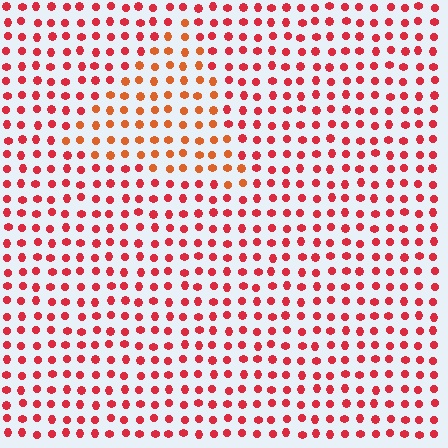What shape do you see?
I see a triangle.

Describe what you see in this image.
The image is filled with small red elements in a uniform arrangement. A triangle-shaped region is visible where the elements are tinted to a slightly different hue, forming a subtle color boundary.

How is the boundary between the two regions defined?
The boundary is defined purely by a slight shift in hue (about 27 degrees). Spacing, size, and orientation are identical on both sides.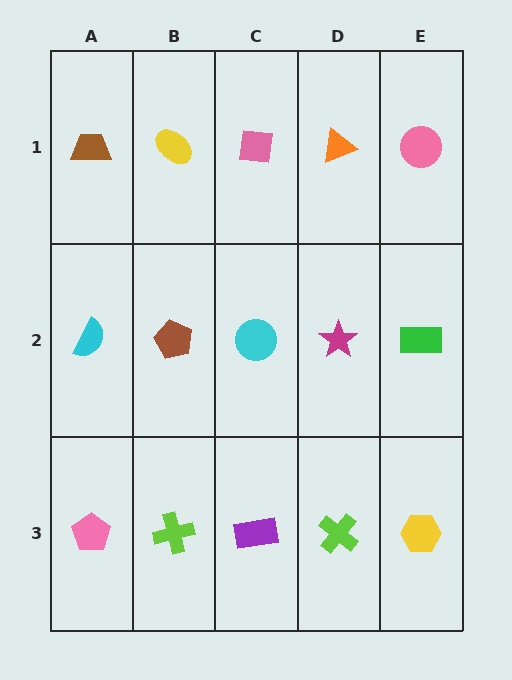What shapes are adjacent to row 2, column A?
A brown trapezoid (row 1, column A), a pink pentagon (row 3, column A), a brown pentagon (row 2, column B).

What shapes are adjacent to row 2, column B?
A yellow ellipse (row 1, column B), a lime cross (row 3, column B), a cyan semicircle (row 2, column A), a cyan circle (row 2, column C).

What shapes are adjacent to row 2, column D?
An orange triangle (row 1, column D), a lime cross (row 3, column D), a cyan circle (row 2, column C), a green rectangle (row 2, column E).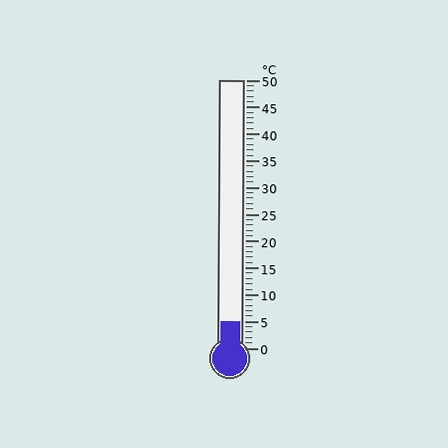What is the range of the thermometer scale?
The thermometer scale ranges from 0°C to 50°C.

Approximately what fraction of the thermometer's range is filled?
The thermometer is filled to approximately 10% of its range.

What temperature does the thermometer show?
The thermometer shows approximately 5°C.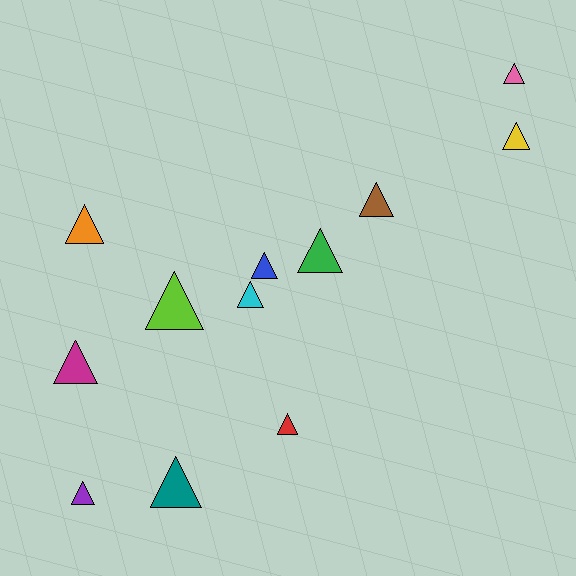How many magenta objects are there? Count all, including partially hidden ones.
There is 1 magenta object.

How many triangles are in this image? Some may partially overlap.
There are 12 triangles.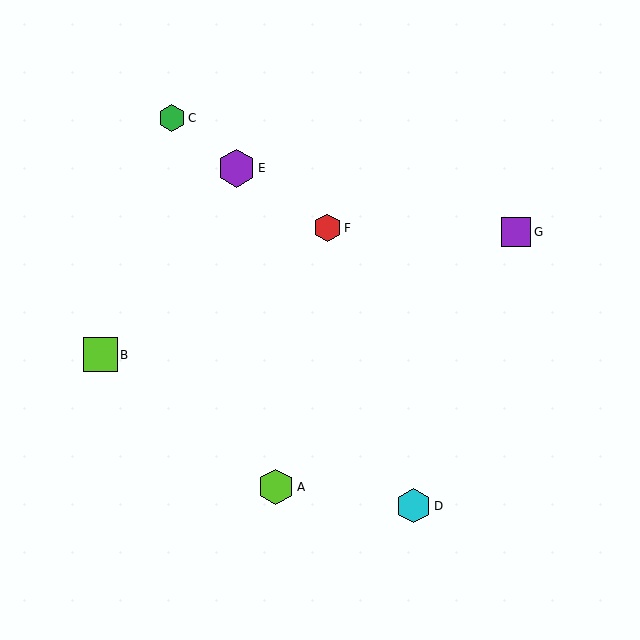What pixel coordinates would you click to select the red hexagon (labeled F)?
Click at (328, 228) to select the red hexagon F.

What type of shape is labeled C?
Shape C is a green hexagon.